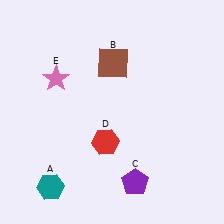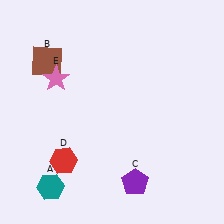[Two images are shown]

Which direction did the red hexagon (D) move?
The red hexagon (D) moved left.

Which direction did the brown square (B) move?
The brown square (B) moved left.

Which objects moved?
The objects that moved are: the brown square (B), the red hexagon (D).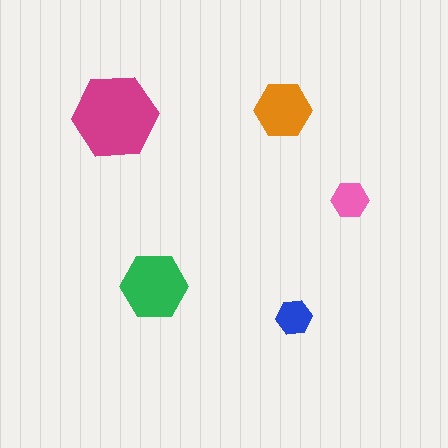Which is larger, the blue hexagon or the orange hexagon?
The orange one.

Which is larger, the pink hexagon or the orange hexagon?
The orange one.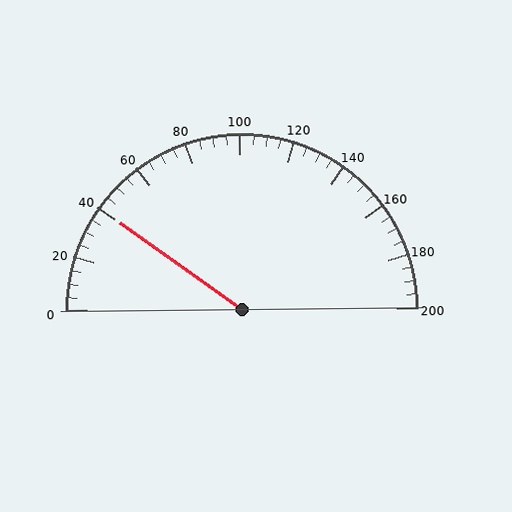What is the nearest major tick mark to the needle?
The nearest major tick mark is 40.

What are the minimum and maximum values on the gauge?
The gauge ranges from 0 to 200.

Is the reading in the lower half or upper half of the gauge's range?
The reading is in the lower half of the range (0 to 200).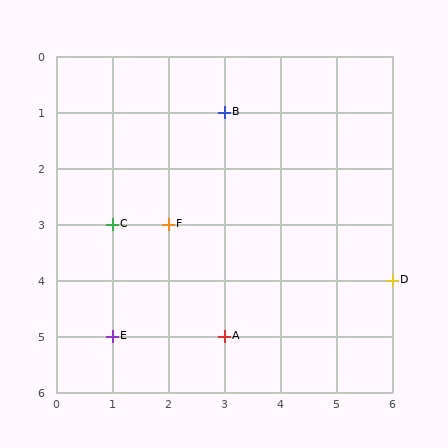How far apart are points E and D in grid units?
Points E and D are 5 columns and 1 row apart (about 5.1 grid units diagonally).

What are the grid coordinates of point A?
Point A is at grid coordinates (3, 5).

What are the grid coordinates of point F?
Point F is at grid coordinates (2, 3).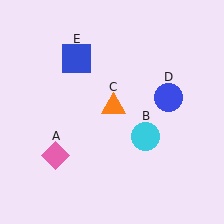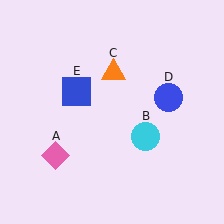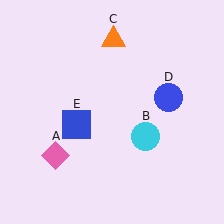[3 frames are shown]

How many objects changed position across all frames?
2 objects changed position: orange triangle (object C), blue square (object E).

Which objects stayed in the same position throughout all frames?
Pink diamond (object A) and cyan circle (object B) and blue circle (object D) remained stationary.